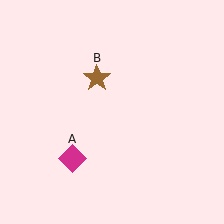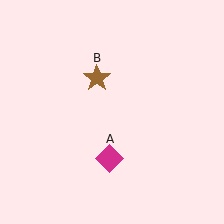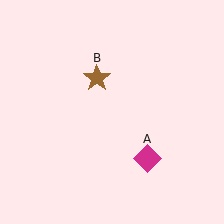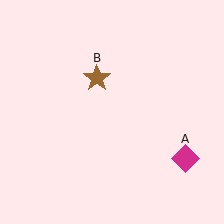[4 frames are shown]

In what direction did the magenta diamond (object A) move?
The magenta diamond (object A) moved right.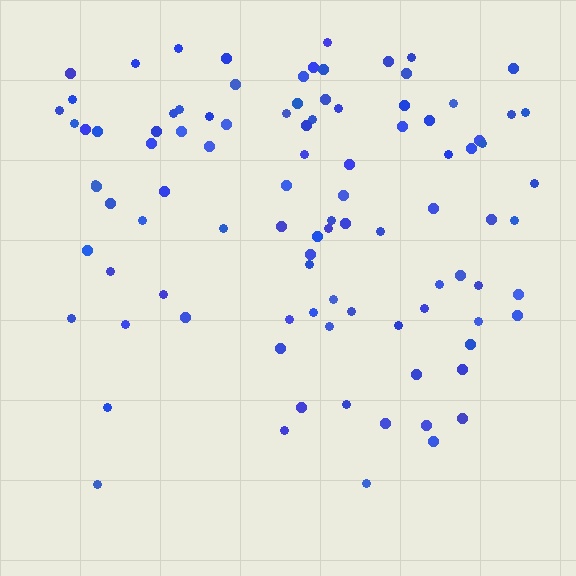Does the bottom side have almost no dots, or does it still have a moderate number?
Still a moderate number, just noticeably fewer than the top.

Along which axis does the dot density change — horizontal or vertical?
Vertical.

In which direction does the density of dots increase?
From bottom to top, with the top side densest.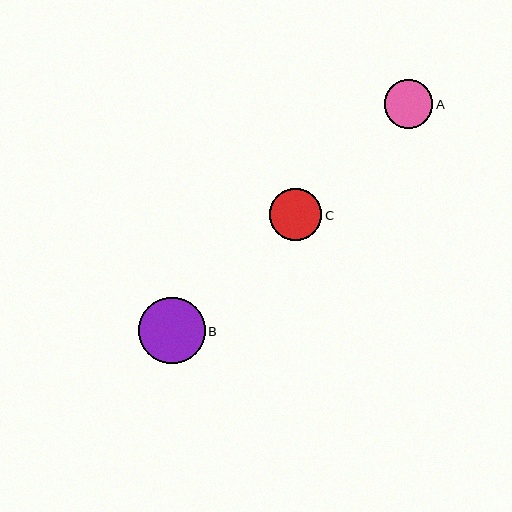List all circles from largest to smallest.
From largest to smallest: B, C, A.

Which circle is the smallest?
Circle A is the smallest with a size of approximately 48 pixels.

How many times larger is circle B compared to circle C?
Circle B is approximately 1.3 times the size of circle C.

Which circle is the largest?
Circle B is the largest with a size of approximately 66 pixels.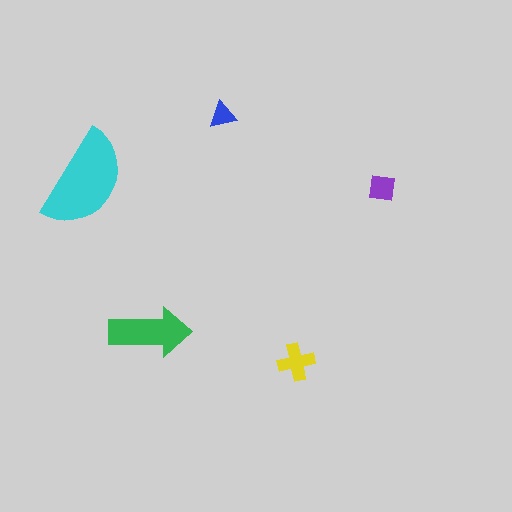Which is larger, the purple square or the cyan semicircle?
The cyan semicircle.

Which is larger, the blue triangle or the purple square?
The purple square.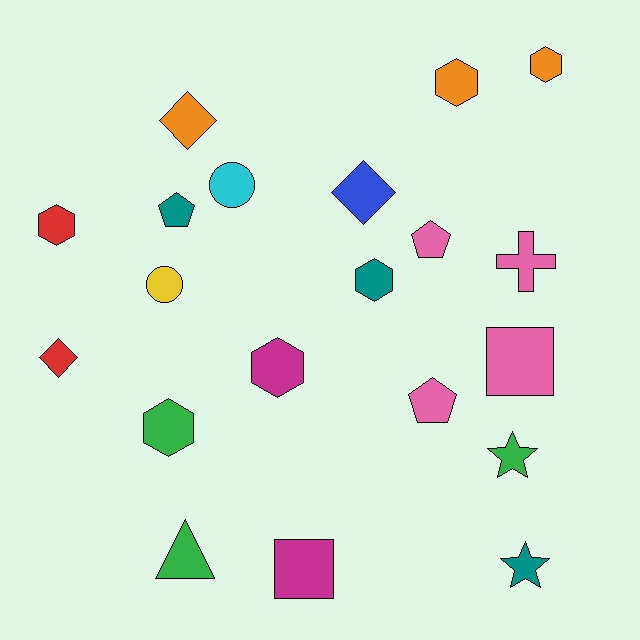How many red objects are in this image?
There are 2 red objects.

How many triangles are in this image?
There is 1 triangle.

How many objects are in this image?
There are 20 objects.